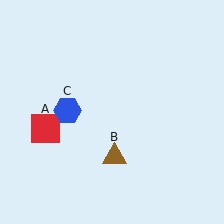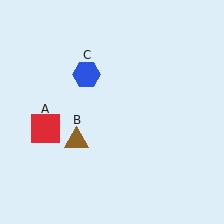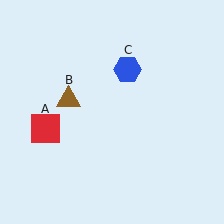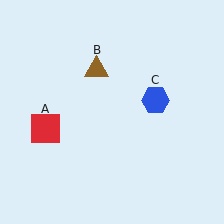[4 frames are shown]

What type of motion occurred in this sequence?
The brown triangle (object B), blue hexagon (object C) rotated clockwise around the center of the scene.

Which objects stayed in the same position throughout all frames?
Red square (object A) remained stationary.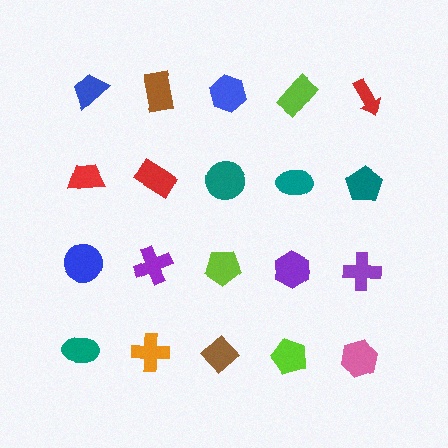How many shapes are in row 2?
5 shapes.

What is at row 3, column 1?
A blue circle.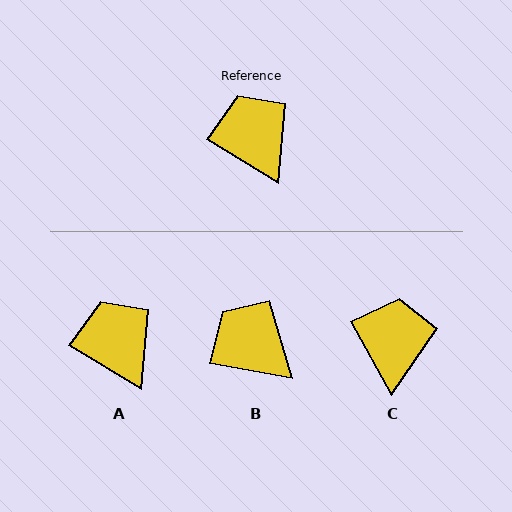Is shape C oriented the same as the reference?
No, it is off by about 30 degrees.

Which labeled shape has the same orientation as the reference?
A.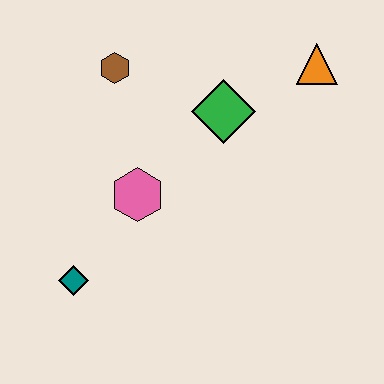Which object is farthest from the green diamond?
The teal diamond is farthest from the green diamond.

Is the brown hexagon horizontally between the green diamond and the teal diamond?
Yes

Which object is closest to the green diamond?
The orange triangle is closest to the green diamond.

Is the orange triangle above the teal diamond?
Yes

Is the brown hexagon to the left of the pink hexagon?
Yes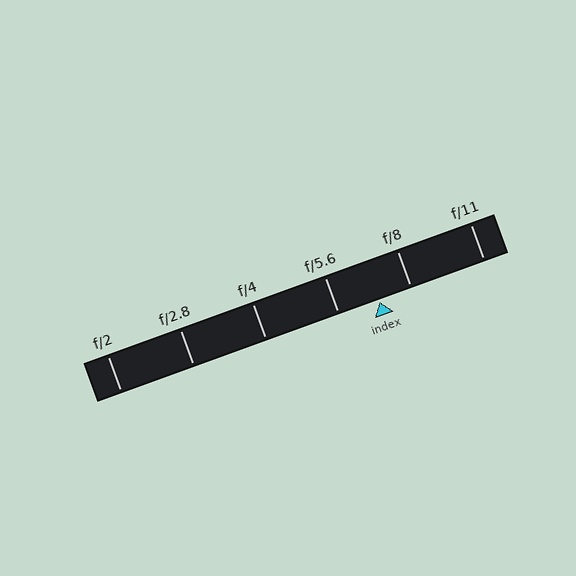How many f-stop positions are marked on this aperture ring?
There are 6 f-stop positions marked.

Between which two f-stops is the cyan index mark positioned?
The index mark is between f/5.6 and f/8.